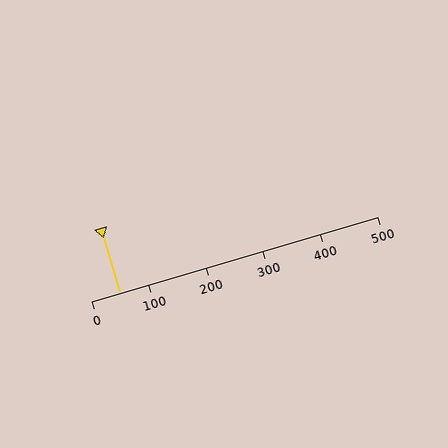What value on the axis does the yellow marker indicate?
The marker indicates approximately 50.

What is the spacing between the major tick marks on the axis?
The major ticks are spaced 100 apart.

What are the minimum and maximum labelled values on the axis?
The axis runs from 0 to 500.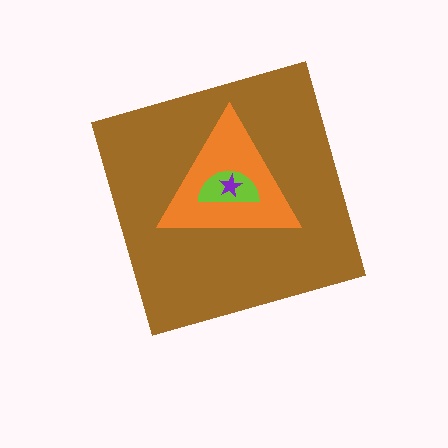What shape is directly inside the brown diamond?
The orange triangle.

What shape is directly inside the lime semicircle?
The purple star.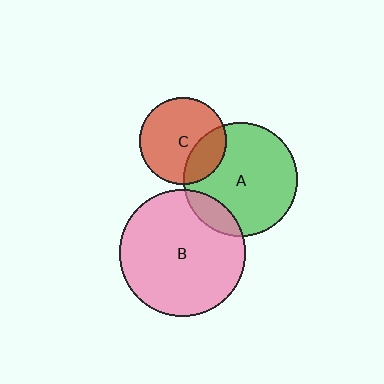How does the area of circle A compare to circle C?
Approximately 1.7 times.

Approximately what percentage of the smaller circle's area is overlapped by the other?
Approximately 25%.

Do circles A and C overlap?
Yes.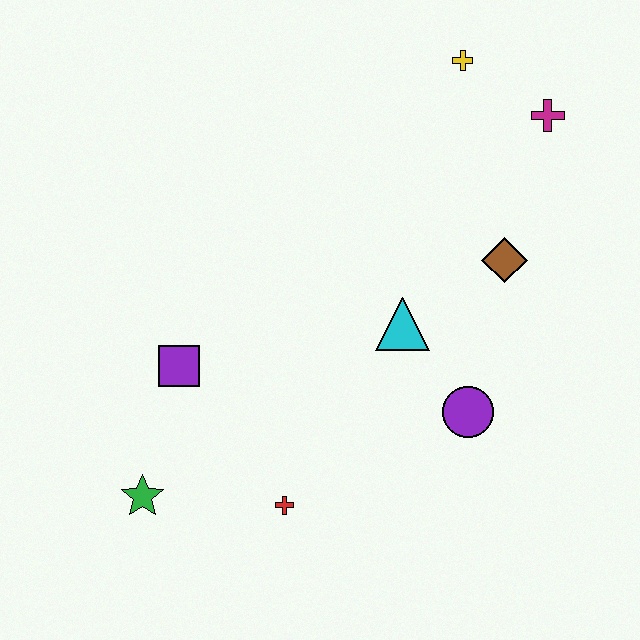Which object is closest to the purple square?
The green star is closest to the purple square.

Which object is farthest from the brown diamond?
The green star is farthest from the brown diamond.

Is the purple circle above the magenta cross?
No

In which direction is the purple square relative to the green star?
The purple square is above the green star.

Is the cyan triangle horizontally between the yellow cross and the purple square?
Yes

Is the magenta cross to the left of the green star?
No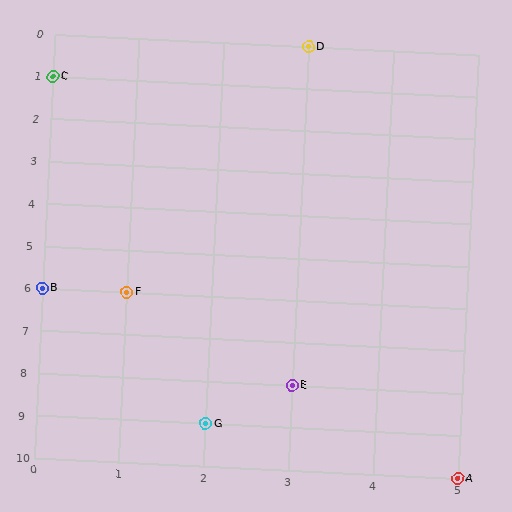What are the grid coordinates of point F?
Point F is at grid coordinates (1, 6).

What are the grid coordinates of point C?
Point C is at grid coordinates (0, 1).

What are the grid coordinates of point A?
Point A is at grid coordinates (5, 10).